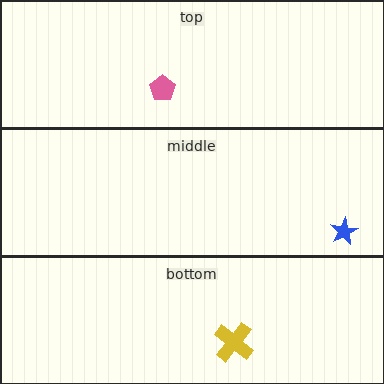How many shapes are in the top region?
1.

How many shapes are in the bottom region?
1.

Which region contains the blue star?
The middle region.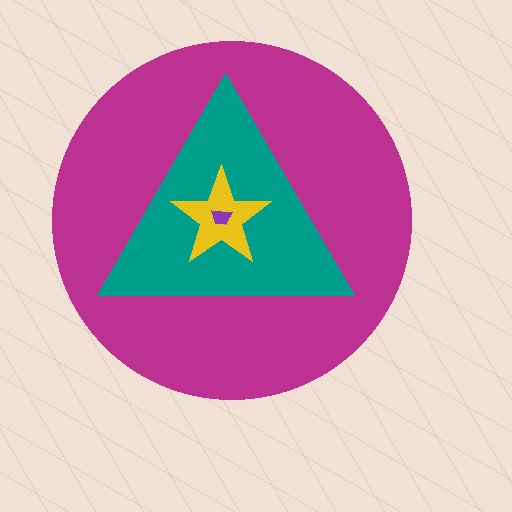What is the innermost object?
The purple trapezoid.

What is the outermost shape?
The magenta circle.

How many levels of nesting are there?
4.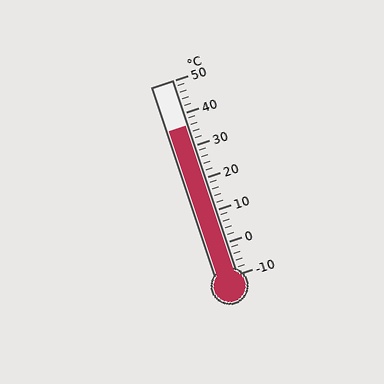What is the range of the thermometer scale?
The thermometer scale ranges from -10°C to 50°C.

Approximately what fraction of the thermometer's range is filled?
The thermometer is filled to approximately 75% of its range.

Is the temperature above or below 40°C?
The temperature is below 40°C.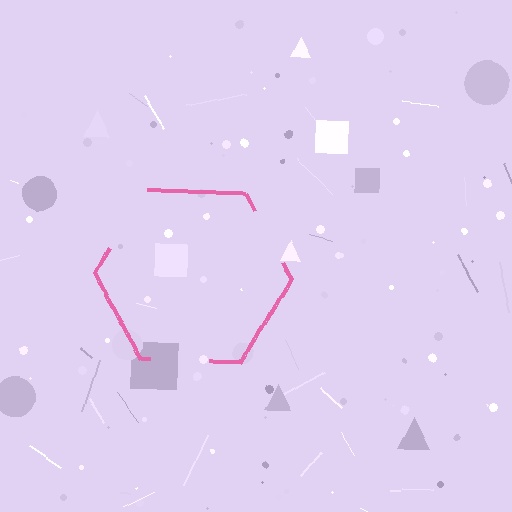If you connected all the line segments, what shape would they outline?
They would outline a hexagon.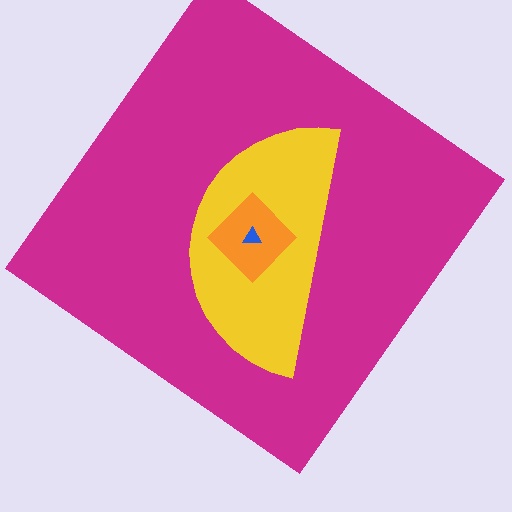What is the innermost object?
The blue triangle.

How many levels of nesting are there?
4.